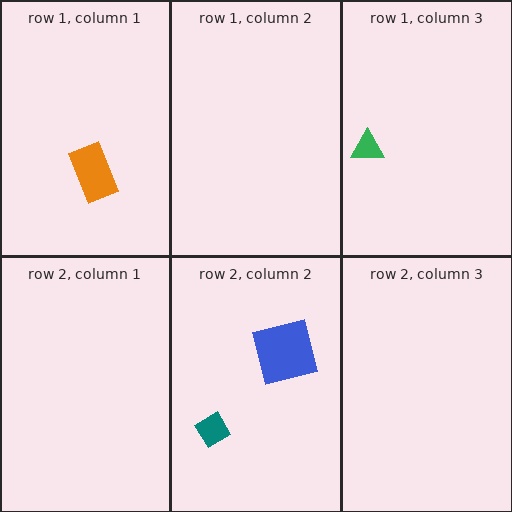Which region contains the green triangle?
The row 1, column 3 region.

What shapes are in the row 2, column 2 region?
The teal diamond, the blue square.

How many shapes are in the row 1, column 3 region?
1.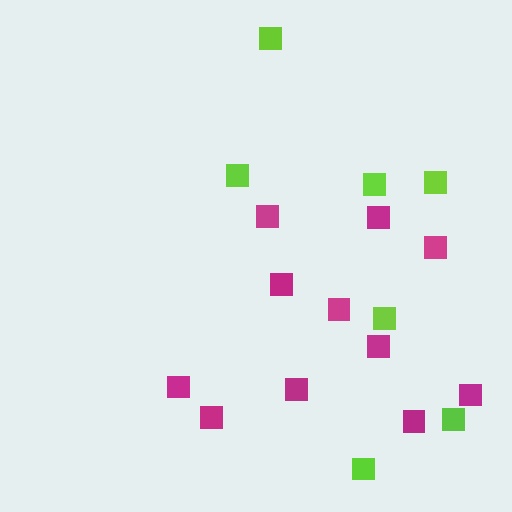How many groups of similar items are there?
There are 2 groups: one group of magenta squares (11) and one group of lime squares (7).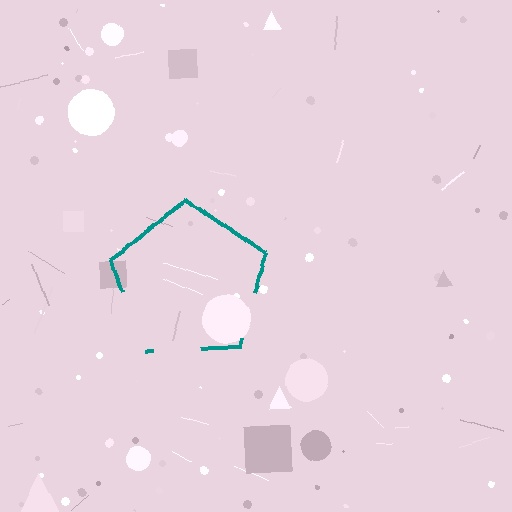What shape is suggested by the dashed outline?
The dashed outline suggests a pentagon.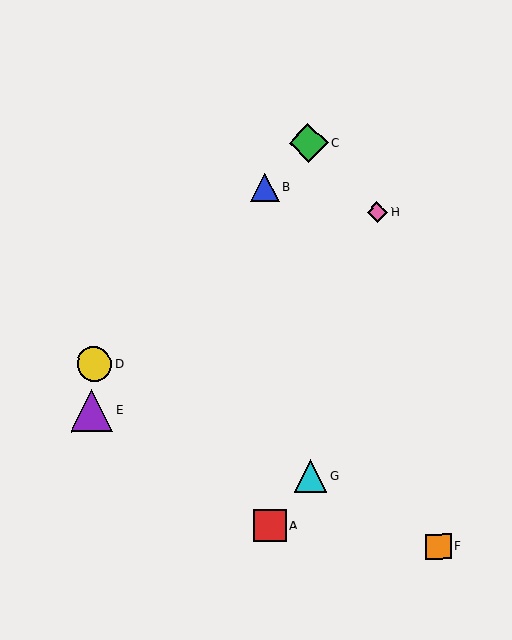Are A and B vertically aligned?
Yes, both are at x≈270.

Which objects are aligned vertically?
Objects A, B are aligned vertically.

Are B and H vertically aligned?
No, B is at x≈265 and H is at x≈377.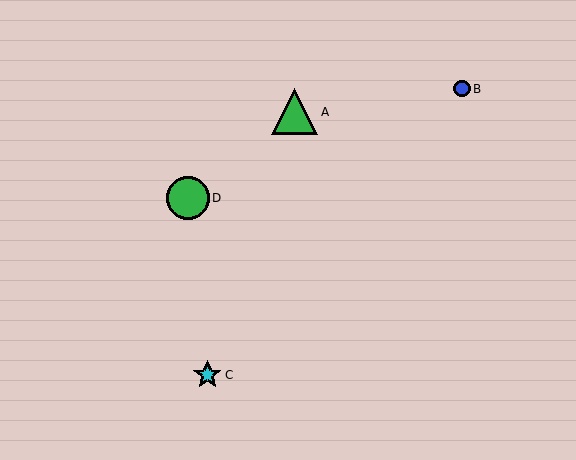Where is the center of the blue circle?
The center of the blue circle is at (462, 89).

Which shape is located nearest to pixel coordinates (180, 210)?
The green circle (labeled D) at (188, 198) is nearest to that location.